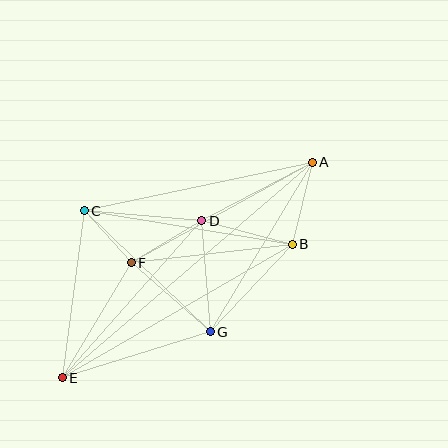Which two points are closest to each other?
Points C and F are closest to each other.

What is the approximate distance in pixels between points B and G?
The distance between B and G is approximately 120 pixels.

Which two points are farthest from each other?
Points A and E are farthest from each other.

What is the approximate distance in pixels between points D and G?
The distance between D and G is approximately 111 pixels.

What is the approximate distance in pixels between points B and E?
The distance between B and E is approximately 266 pixels.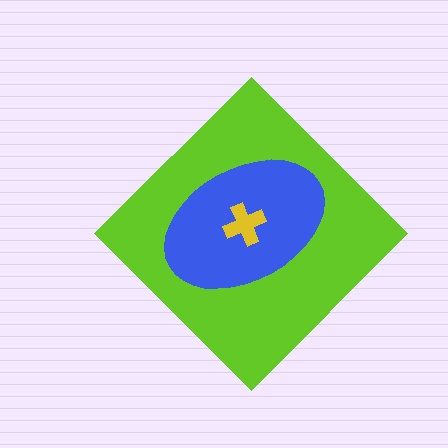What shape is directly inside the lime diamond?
The blue ellipse.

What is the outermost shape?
The lime diamond.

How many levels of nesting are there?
3.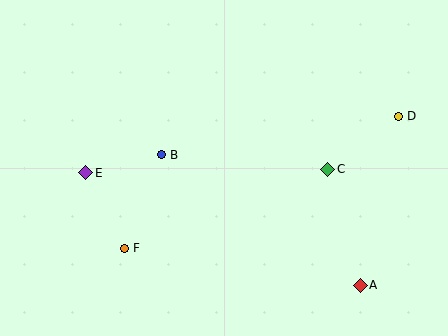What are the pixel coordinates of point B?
Point B is at (161, 155).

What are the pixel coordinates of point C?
Point C is at (328, 169).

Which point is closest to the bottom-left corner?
Point F is closest to the bottom-left corner.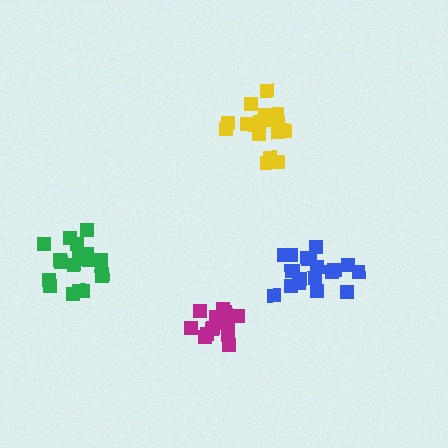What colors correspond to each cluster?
The clusters are colored: yellow, green, magenta, blue.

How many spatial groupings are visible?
There are 4 spatial groupings.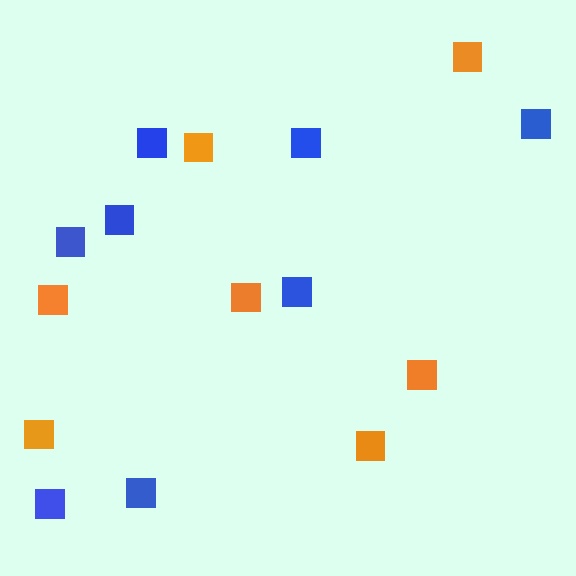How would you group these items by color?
There are 2 groups: one group of orange squares (7) and one group of blue squares (8).